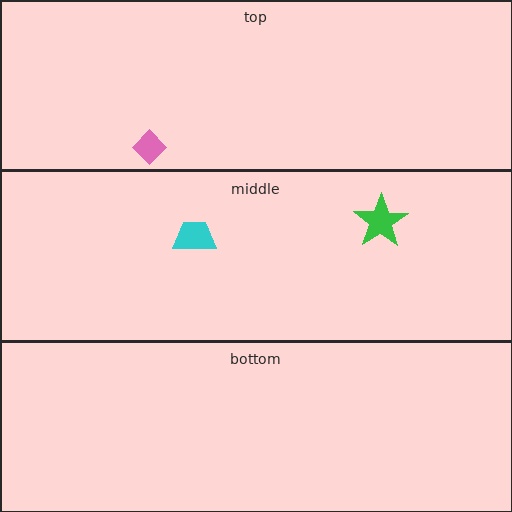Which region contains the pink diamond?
The top region.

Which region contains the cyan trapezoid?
The middle region.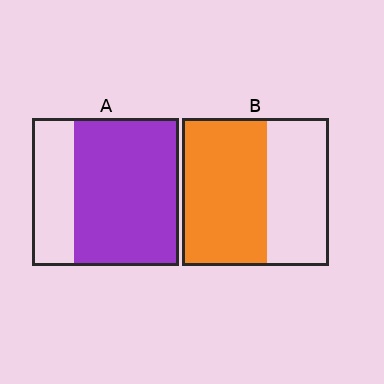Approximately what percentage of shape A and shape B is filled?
A is approximately 70% and B is approximately 60%.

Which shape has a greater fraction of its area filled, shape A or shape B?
Shape A.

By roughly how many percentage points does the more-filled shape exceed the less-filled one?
By roughly 15 percentage points (A over B).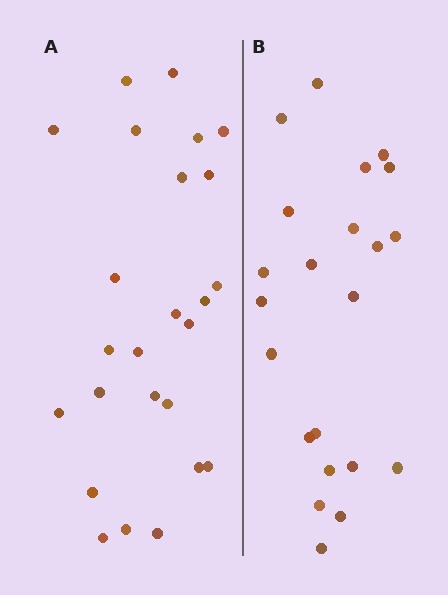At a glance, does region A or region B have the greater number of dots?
Region A (the left region) has more dots.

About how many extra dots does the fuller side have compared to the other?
Region A has just a few more — roughly 2 or 3 more dots than region B.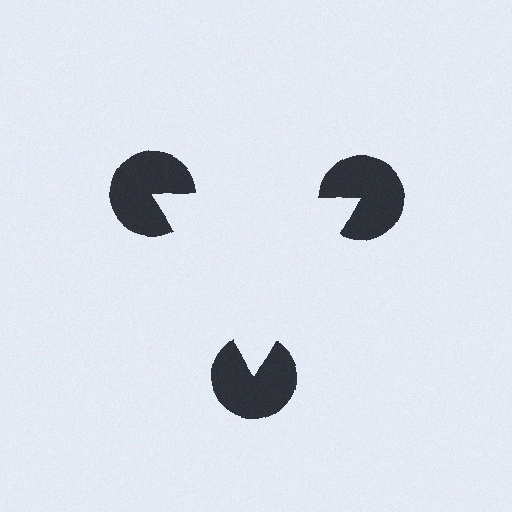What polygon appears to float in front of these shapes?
An illusory triangle — its edges are inferred from the aligned wedge cuts in the pac-man discs, not physically drawn.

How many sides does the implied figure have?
3 sides.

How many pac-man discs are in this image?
There are 3 — one at each vertex of the illusory triangle.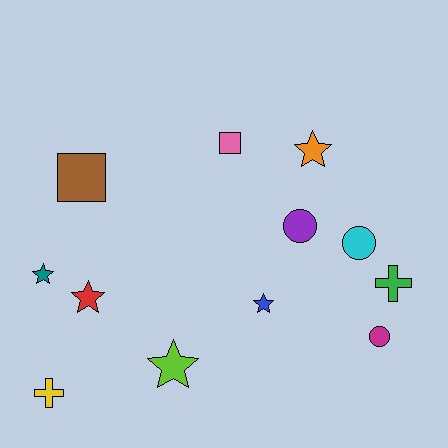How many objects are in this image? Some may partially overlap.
There are 12 objects.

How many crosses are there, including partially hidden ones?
There are 2 crosses.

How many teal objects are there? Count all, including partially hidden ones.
There is 1 teal object.